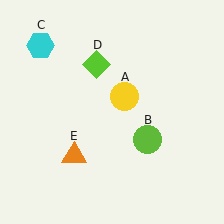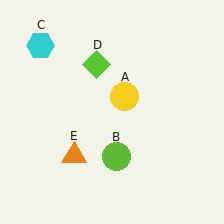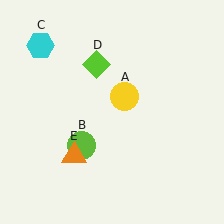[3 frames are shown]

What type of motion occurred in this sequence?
The lime circle (object B) rotated clockwise around the center of the scene.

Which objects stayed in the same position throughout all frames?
Yellow circle (object A) and cyan hexagon (object C) and lime diamond (object D) and orange triangle (object E) remained stationary.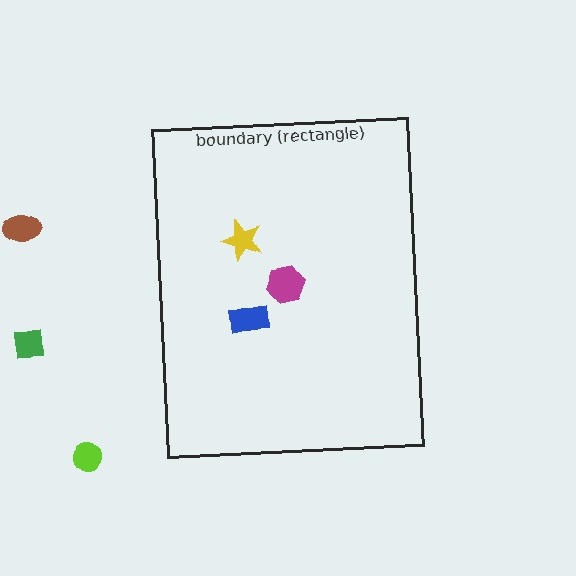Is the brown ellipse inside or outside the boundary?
Outside.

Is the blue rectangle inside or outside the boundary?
Inside.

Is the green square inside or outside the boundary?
Outside.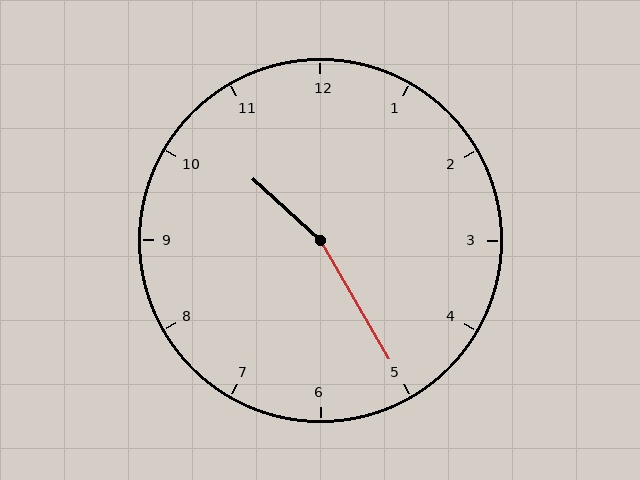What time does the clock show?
10:25.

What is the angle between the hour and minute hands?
Approximately 162 degrees.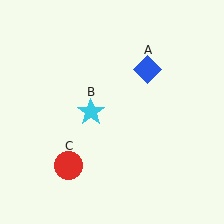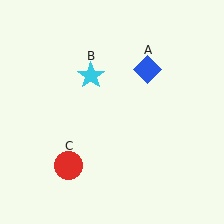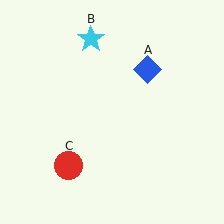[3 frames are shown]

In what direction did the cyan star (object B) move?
The cyan star (object B) moved up.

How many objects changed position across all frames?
1 object changed position: cyan star (object B).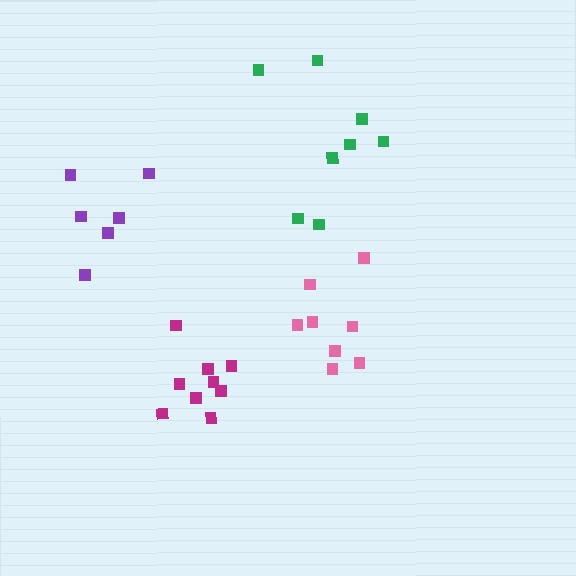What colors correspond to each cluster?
The clusters are colored: magenta, green, pink, purple.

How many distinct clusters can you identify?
There are 4 distinct clusters.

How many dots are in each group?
Group 1: 9 dots, Group 2: 8 dots, Group 3: 8 dots, Group 4: 6 dots (31 total).